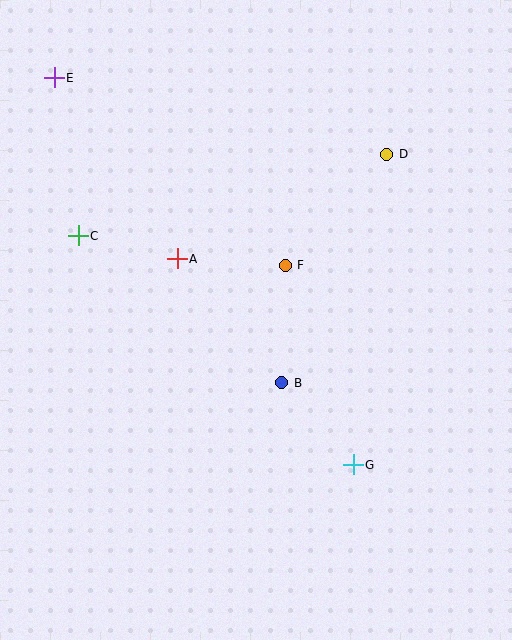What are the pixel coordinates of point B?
Point B is at (282, 383).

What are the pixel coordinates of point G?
Point G is at (353, 465).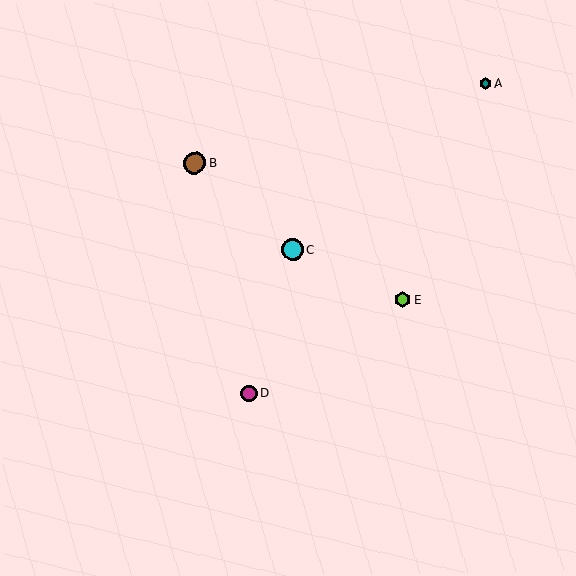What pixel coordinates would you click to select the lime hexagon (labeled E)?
Click at (403, 300) to select the lime hexagon E.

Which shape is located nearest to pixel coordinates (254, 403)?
The magenta circle (labeled D) at (249, 393) is nearest to that location.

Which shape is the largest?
The cyan circle (labeled C) is the largest.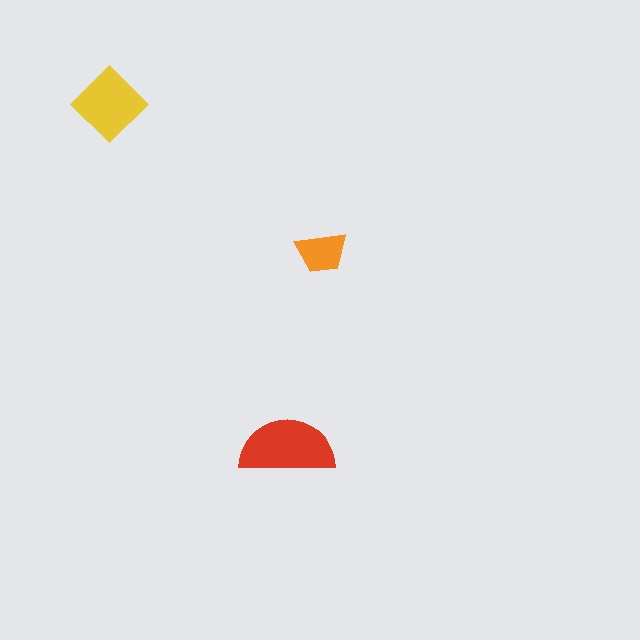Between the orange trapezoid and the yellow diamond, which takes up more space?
The yellow diamond.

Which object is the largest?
The red semicircle.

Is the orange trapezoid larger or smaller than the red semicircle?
Smaller.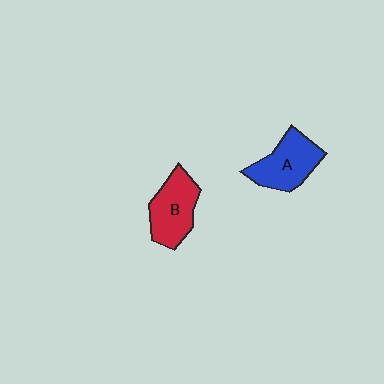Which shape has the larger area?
Shape A (blue).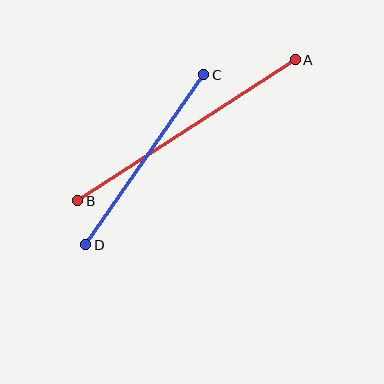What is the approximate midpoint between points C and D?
The midpoint is at approximately (145, 160) pixels.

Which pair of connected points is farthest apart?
Points A and B are farthest apart.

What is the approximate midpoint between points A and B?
The midpoint is at approximately (186, 130) pixels.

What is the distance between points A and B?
The distance is approximately 259 pixels.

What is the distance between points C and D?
The distance is approximately 207 pixels.